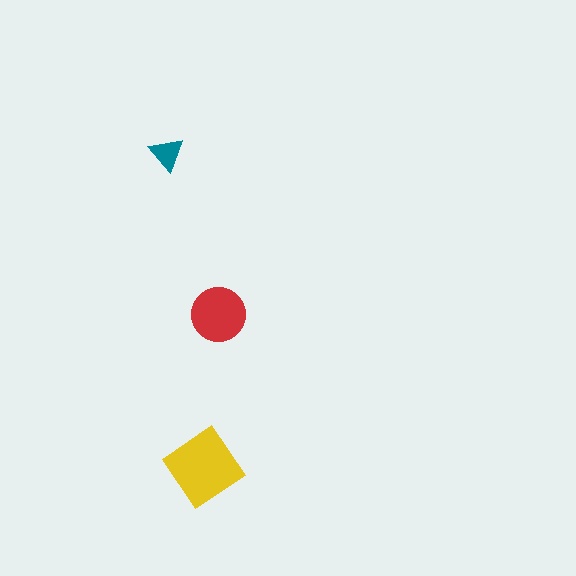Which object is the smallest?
The teal triangle.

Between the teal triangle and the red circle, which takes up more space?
The red circle.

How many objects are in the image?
There are 3 objects in the image.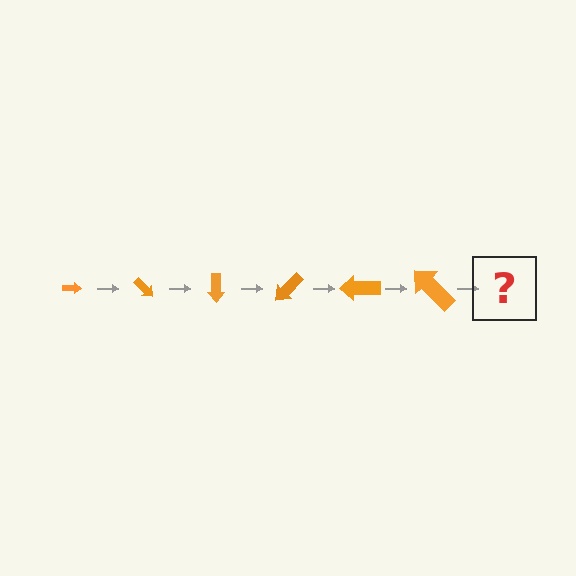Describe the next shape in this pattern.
It should be an arrow, larger than the previous one and rotated 270 degrees from the start.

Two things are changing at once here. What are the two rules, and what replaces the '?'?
The two rules are that the arrow grows larger each step and it rotates 45 degrees each step. The '?' should be an arrow, larger than the previous one and rotated 270 degrees from the start.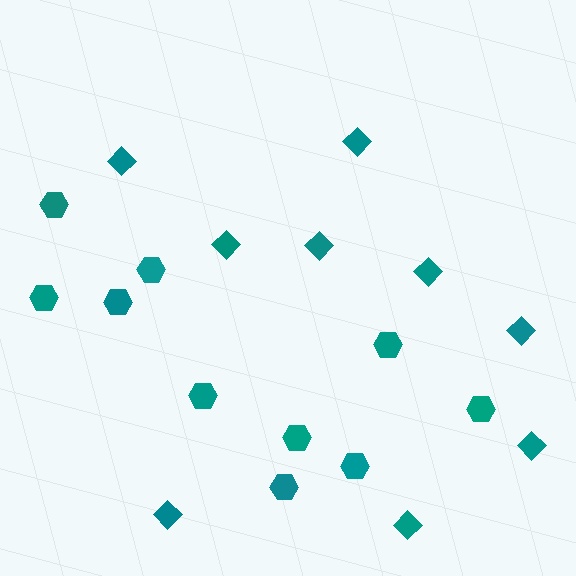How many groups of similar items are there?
There are 2 groups: one group of diamonds (9) and one group of hexagons (10).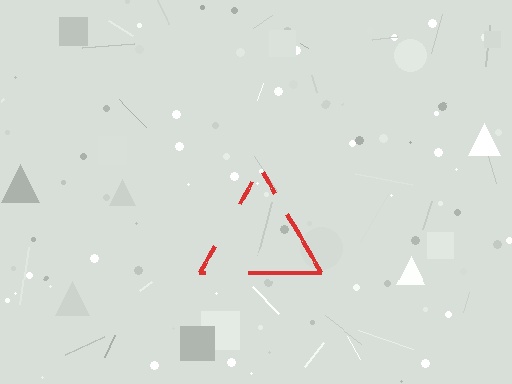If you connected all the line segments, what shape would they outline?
They would outline a triangle.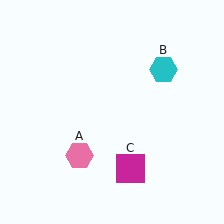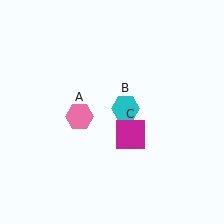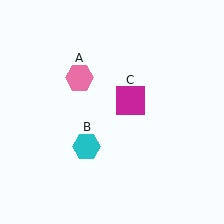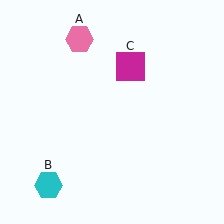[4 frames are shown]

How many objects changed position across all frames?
3 objects changed position: pink hexagon (object A), cyan hexagon (object B), magenta square (object C).